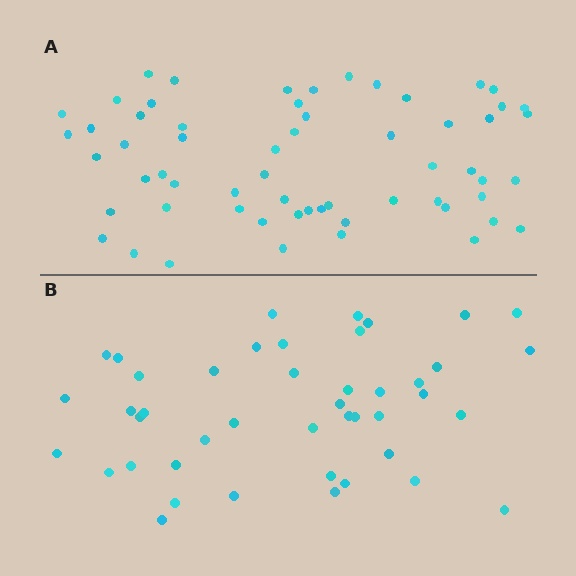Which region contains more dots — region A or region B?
Region A (the top region) has more dots.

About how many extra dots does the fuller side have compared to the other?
Region A has approximately 15 more dots than region B.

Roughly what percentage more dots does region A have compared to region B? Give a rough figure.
About 35% more.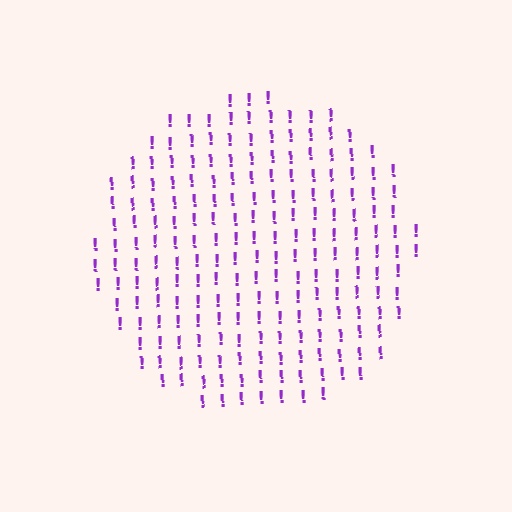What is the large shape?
The large shape is a circle.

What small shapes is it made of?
It is made of small exclamation marks.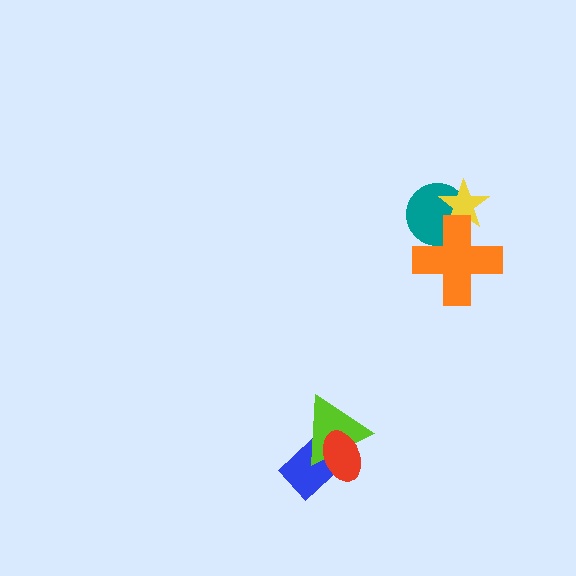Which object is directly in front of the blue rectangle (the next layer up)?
The lime triangle is directly in front of the blue rectangle.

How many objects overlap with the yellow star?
2 objects overlap with the yellow star.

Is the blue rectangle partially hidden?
Yes, it is partially covered by another shape.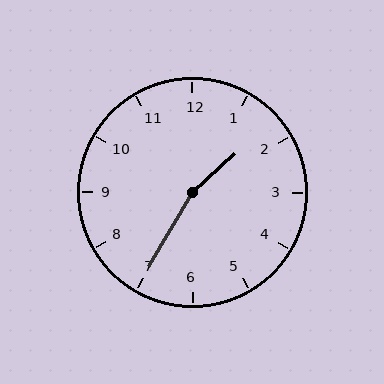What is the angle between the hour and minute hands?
Approximately 162 degrees.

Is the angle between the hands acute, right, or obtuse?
It is obtuse.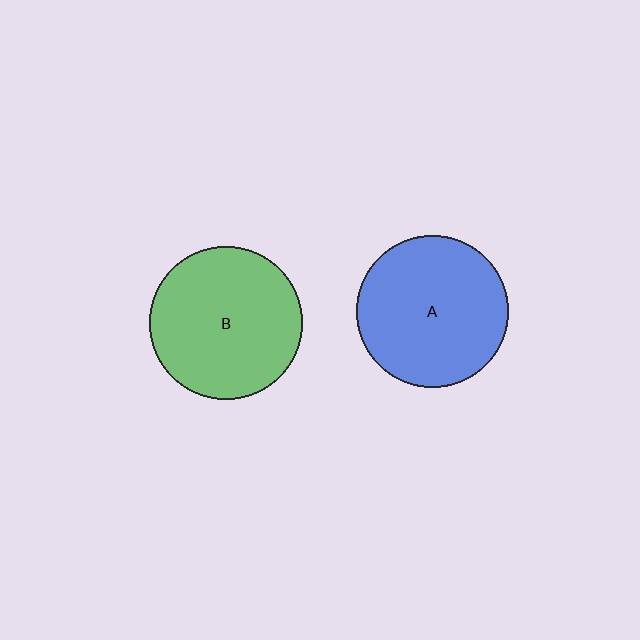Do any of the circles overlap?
No, none of the circles overlap.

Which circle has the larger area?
Circle B (green).